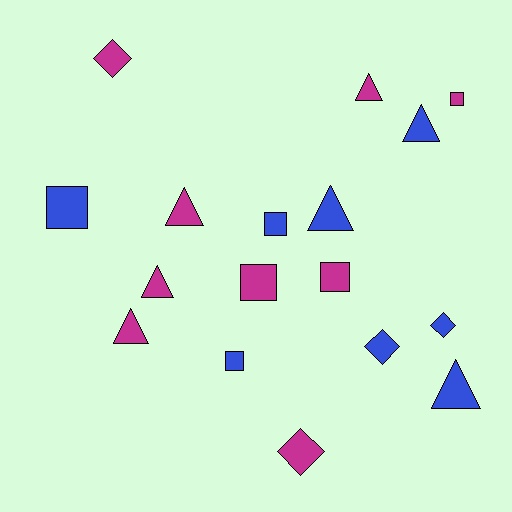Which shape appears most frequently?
Triangle, with 7 objects.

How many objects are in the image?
There are 17 objects.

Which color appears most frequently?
Magenta, with 9 objects.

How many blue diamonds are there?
There are 2 blue diamonds.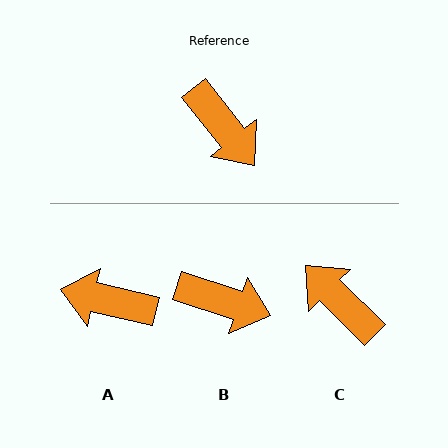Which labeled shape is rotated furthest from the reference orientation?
C, about 173 degrees away.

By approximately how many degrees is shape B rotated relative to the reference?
Approximately 34 degrees counter-clockwise.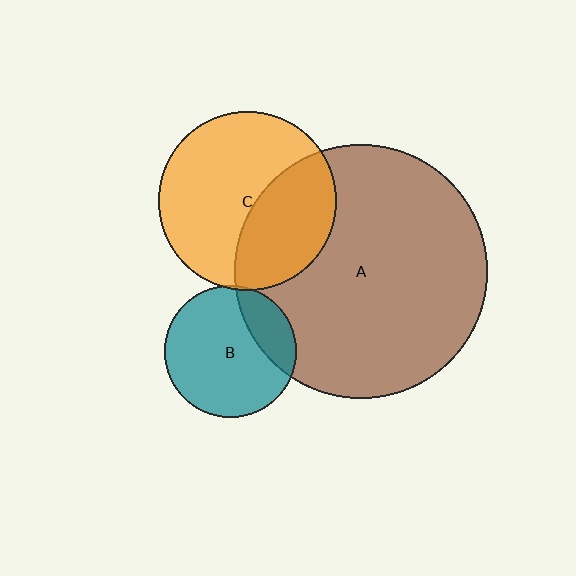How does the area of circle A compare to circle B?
Approximately 3.7 times.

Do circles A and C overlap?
Yes.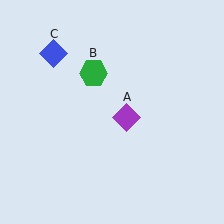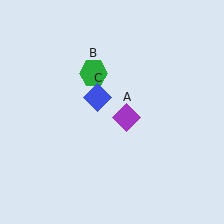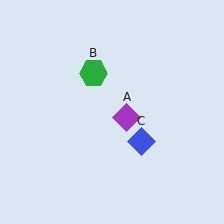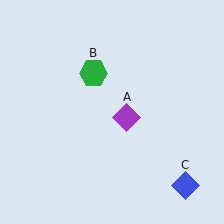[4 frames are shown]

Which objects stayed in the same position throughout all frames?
Purple diamond (object A) and green hexagon (object B) remained stationary.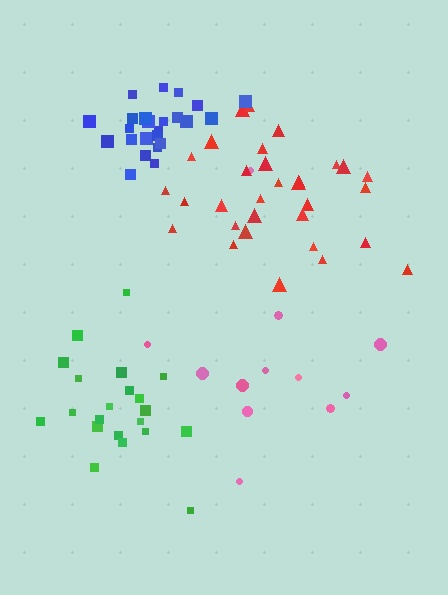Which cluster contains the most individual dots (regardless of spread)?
Red (31).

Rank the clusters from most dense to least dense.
blue, green, red, pink.